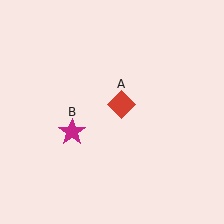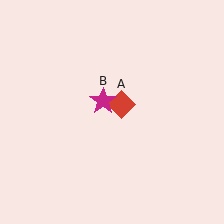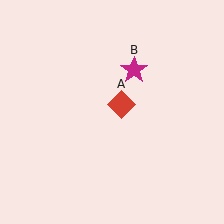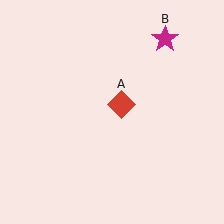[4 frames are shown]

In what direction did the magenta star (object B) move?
The magenta star (object B) moved up and to the right.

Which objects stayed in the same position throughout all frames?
Red diamond (object A) remained stationary.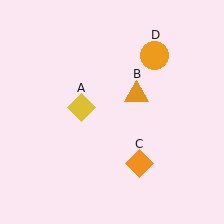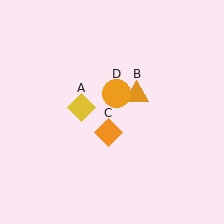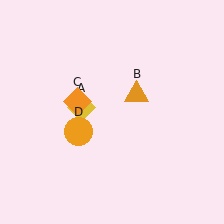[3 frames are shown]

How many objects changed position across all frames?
2 objects changed position: orange diamond (object C), orange circle (object D).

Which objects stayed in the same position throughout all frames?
Yellow diamond (object A) and orange triangle (object B) remained stationary.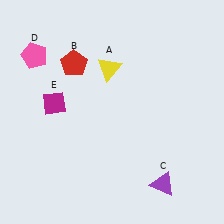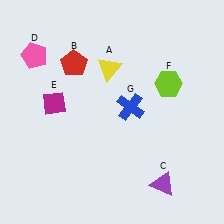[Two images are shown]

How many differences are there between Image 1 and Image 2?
There are 2 differences between the two images.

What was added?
A lime hexagon (F), a blue cross (G) were added in Image 2.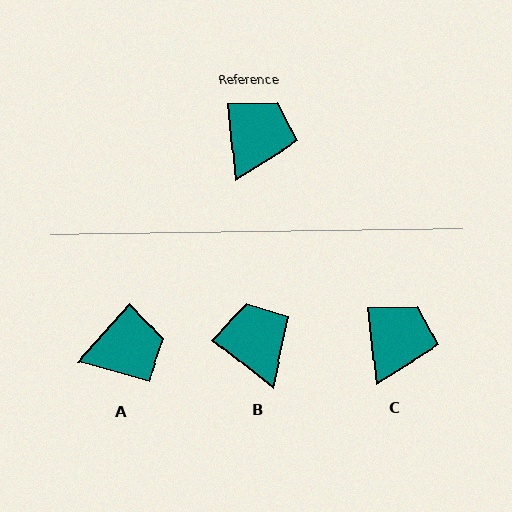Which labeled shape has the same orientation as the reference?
C.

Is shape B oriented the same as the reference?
No, it is off by about 45 degrees.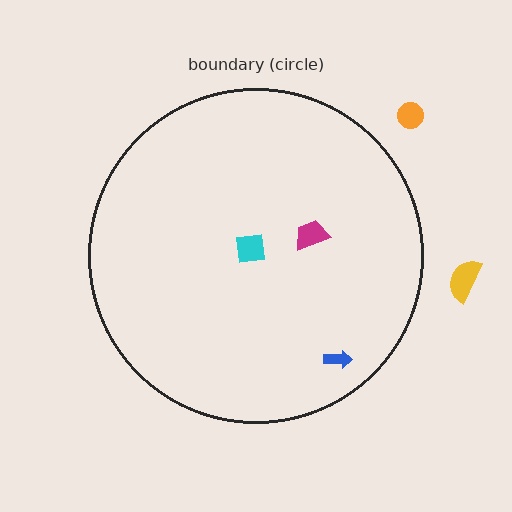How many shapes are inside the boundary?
3 inside, 2 outside.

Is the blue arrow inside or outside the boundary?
Inside.